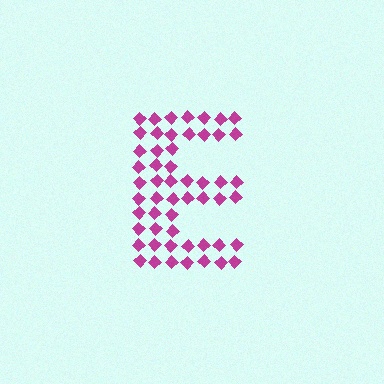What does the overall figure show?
The overall figure shows the letter E.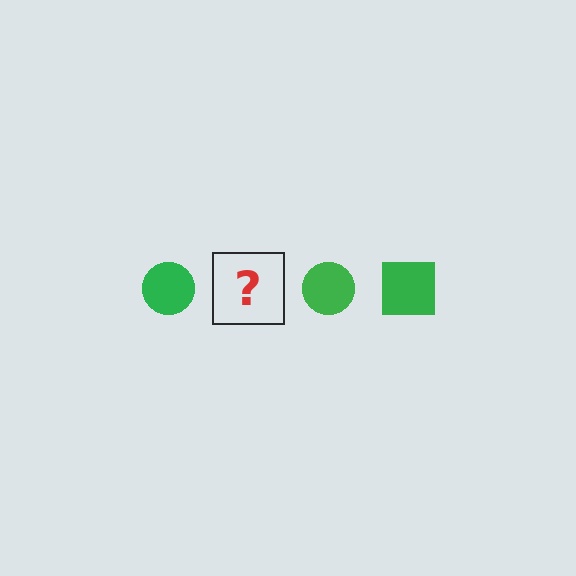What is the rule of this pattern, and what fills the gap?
The rule is that the pattern cycles through circle, square shapes in green. The gap should be filled with a green square.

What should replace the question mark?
The question mark should be replaced with a green square.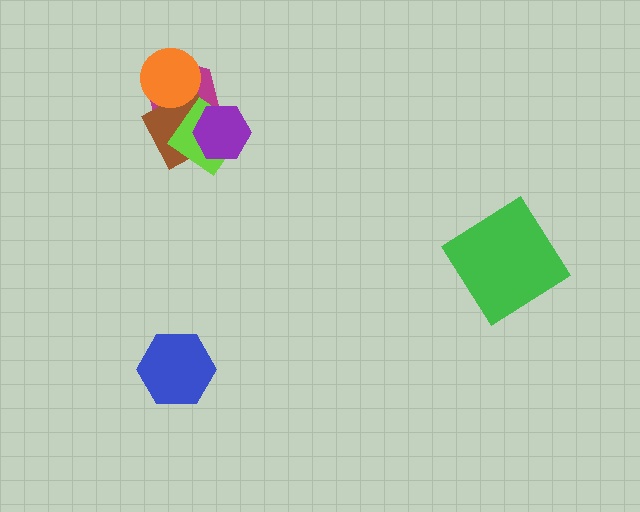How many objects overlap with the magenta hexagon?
4 objects overlap with the magenta hexagon.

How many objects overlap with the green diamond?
0 objects overlap with the green diamond.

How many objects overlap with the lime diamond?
3 objects overlap with the lime diamond.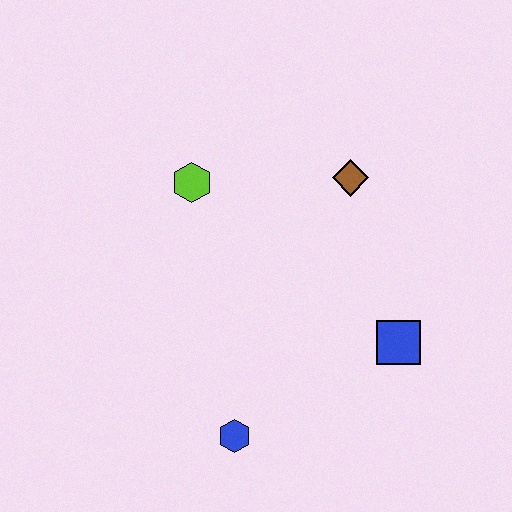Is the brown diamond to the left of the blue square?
Yes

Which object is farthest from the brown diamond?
The blue hexagon is farthest from the brown diamond.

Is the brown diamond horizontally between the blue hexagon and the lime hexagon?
No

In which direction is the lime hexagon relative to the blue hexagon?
The lime hexagon is above the blue hexagon.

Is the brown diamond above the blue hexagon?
Yes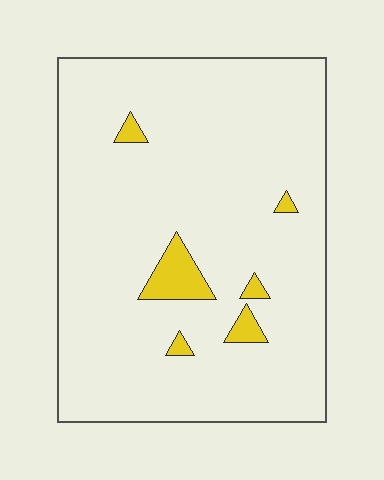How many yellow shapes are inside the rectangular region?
6.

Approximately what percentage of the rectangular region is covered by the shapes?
Approximately 5%.